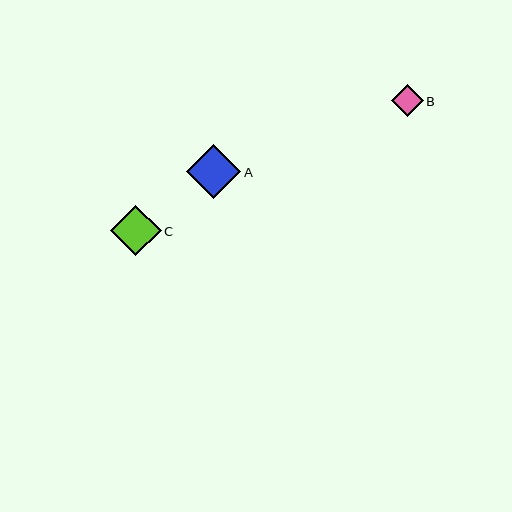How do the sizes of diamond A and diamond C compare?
Diamond A and diamond C are approximately the same size.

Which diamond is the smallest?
Diamond B is the smallest with a size of approximately 32 pixels.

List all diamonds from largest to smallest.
From largest to smallest: A, C, B.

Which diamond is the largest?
Diamond A is the largest with a size of approximately 54 pixels.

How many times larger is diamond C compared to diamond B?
Diamond C is approximately 1.5 times the size of diamond B.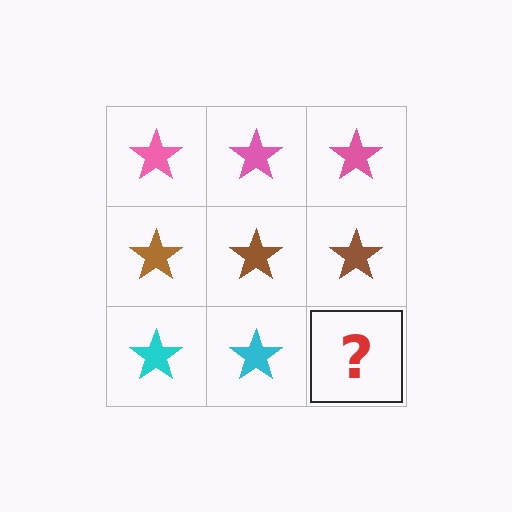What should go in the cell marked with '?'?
The missing cell should contain a cyan star.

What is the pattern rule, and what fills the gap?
The rule is that each row has a consistent color. The gap should be filled with a cyan star.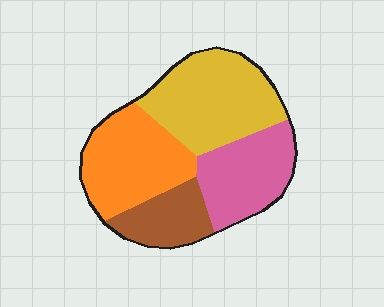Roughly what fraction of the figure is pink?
Pink covers around 25% of the figure.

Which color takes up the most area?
Yellow, at roughly 35%.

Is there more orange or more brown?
Orange.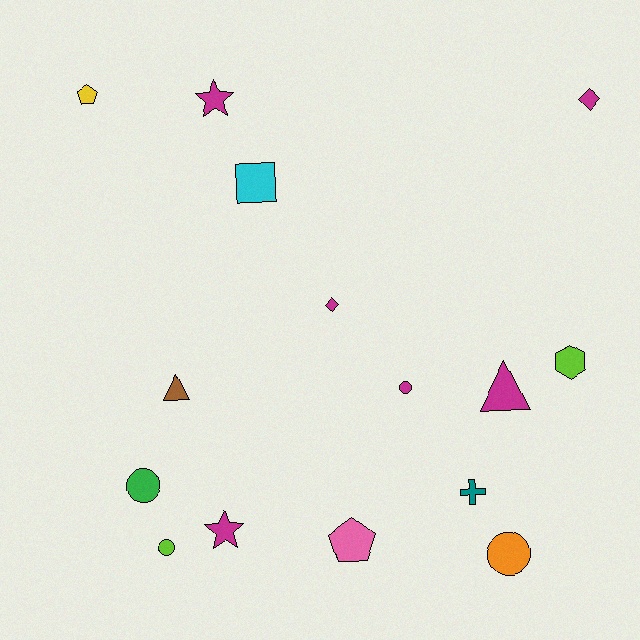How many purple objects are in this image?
There are no purple objects.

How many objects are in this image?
There are 15 objects.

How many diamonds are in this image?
There are 2 diamonds.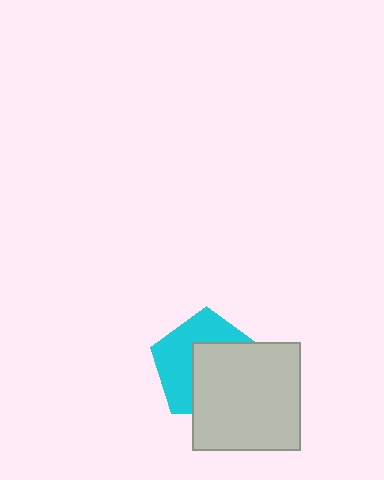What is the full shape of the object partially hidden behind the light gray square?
The partially hidden object is a cyan pentagon.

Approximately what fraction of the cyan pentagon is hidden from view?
Roughly 53% of the cyan pentagon is hidden behind the light gray square.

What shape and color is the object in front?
The object in front is a light gray square.